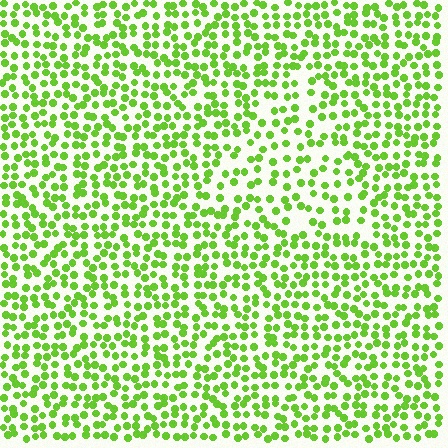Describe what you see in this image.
The image contains small lime elements arranged at two different densities. A triangle-shaped region is visible where the elements are less densely packed than the surrounding area.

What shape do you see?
I see a triangle.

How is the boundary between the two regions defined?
The boundary is defined by a change in element density (approximately 1.6x ratio). All elements are the same color, size, and shape.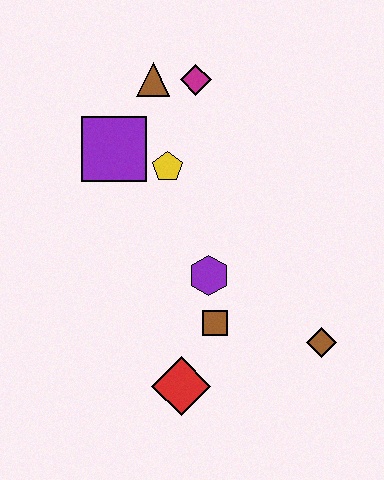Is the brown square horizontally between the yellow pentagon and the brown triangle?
No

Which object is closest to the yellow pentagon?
The purple square is closest to the yellow pentagon.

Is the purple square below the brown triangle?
Yes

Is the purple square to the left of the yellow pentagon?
Yes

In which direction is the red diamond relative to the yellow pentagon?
The red diamond is below the yellow pentagon.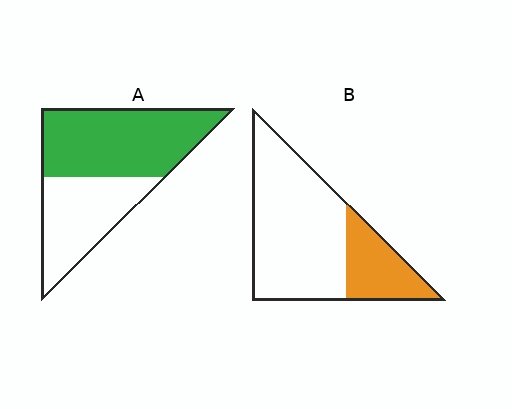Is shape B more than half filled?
No.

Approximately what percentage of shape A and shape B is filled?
A is approximately 60% and B is approximately 25%.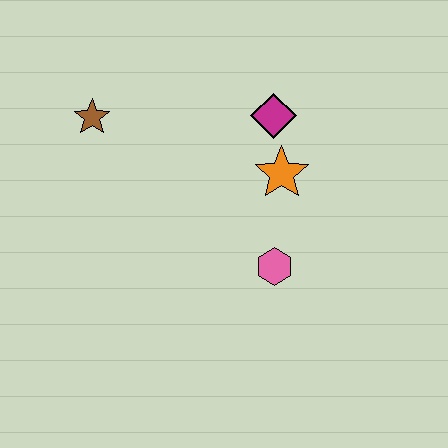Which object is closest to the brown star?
The magenta diamond is closest to the brown star.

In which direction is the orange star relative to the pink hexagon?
The orange star is above the pink hexagon.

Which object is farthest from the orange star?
The brown star is farthest from the orange star.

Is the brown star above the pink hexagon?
Yes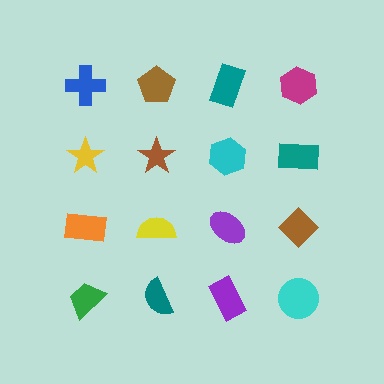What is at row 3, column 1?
An orange rectangle.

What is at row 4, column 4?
A cyan circle.